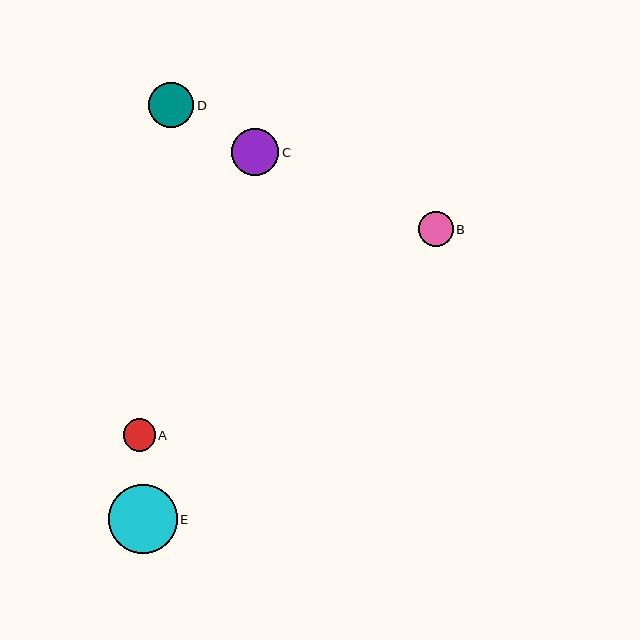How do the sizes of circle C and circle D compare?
Circle C and circle D are approximately the same size.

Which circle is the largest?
Circle E is the largest with a size of approximately 69 pixels.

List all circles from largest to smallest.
From largest to smallest: E, C, D, B, A.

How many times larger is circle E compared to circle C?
Circle E is approximately 1.5 times the size of circle C.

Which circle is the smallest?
Circle A is the smallest with a size of approximately 32 pixels.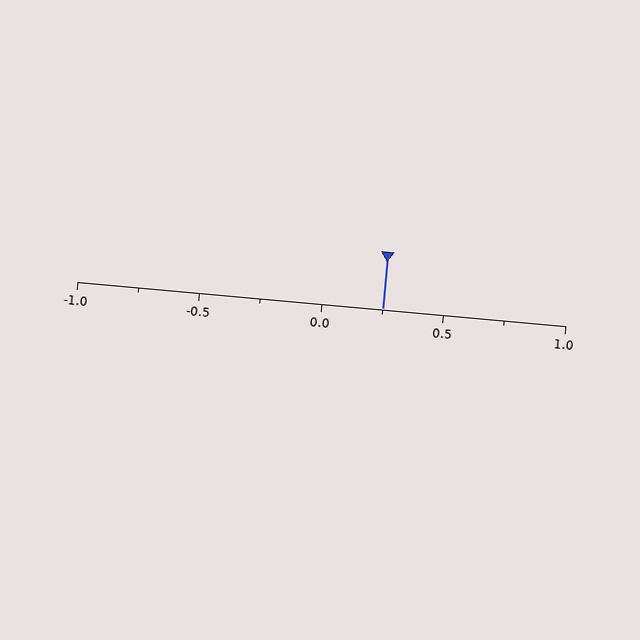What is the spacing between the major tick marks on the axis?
The major ticks are spaced 0.5 apart.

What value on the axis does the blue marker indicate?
The marker indicates approximately 0.25.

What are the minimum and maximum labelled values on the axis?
The axis runs from -1.0 to 1.0.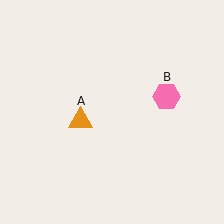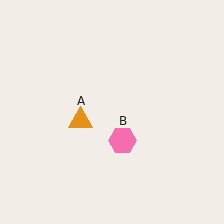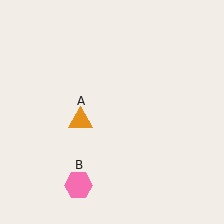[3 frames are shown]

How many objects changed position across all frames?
1 object changed position: pink hexagon (object B).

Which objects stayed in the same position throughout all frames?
Orange triangle (object A) remained stationary.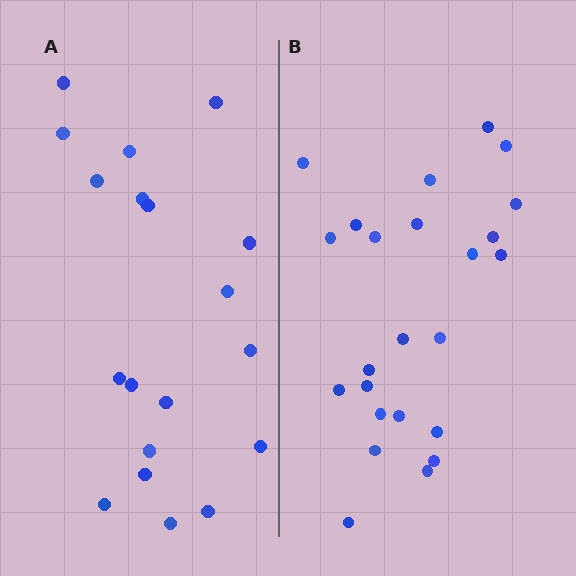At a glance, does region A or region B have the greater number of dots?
Region B (the right region) has more dots.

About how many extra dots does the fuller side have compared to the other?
Region B has about 5 more dots than region A.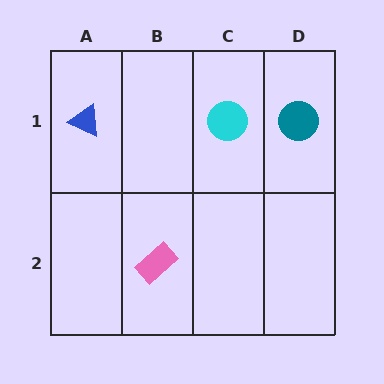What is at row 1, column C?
A cyan circle.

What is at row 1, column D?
A teal circle.